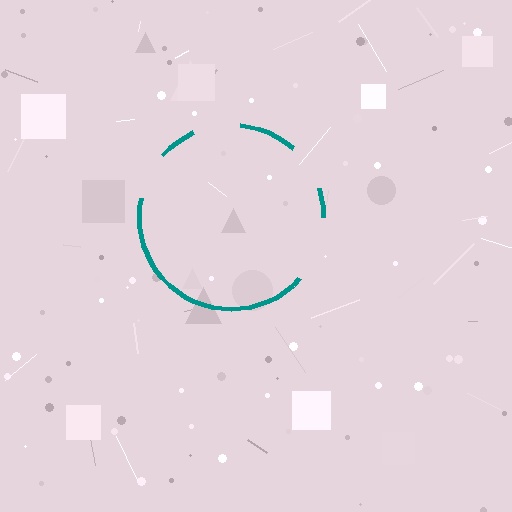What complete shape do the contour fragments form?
The contour fragments form a circle.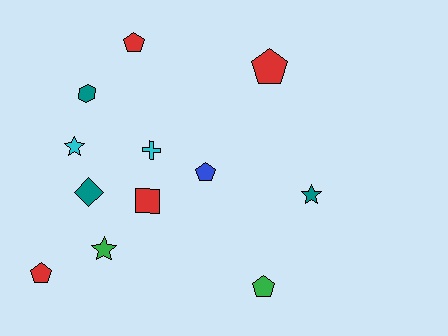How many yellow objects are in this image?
There are no yellow objects.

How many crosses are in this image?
There is 1 cross.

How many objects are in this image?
There are 12 objects.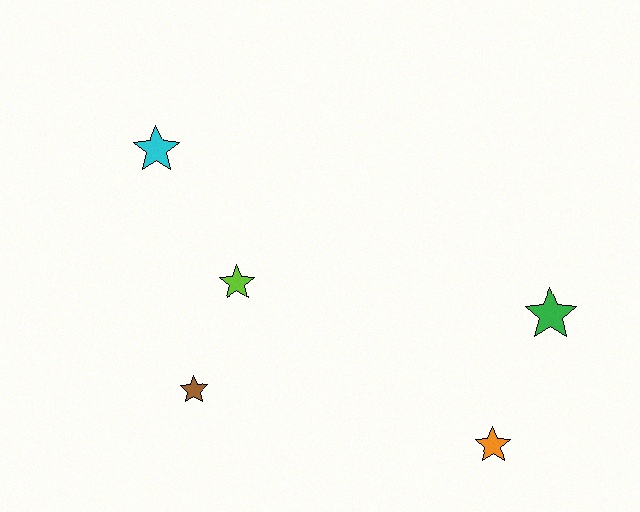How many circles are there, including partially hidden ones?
There are no circles.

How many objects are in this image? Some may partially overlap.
There are 5 objects.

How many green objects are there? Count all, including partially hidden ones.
There is 1 green object.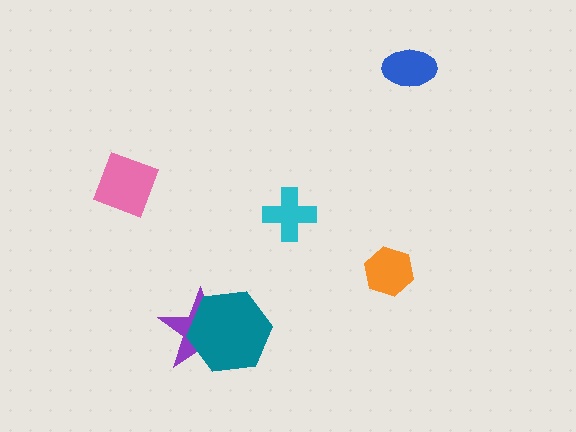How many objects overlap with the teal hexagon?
1 object overlaps with the teal hexagon.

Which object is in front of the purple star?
The teal hexagon is in front of the purple star.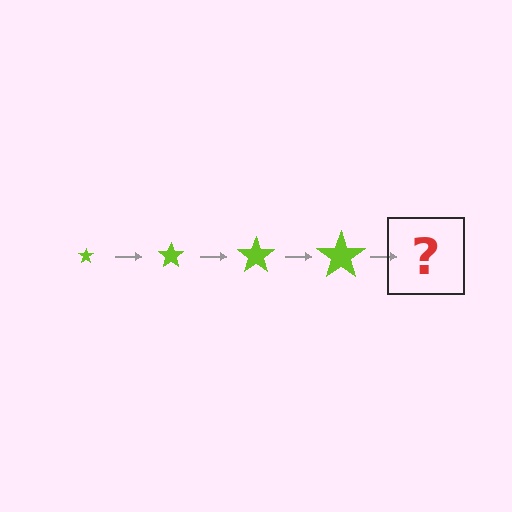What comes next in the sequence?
The next element should be a lime star, larger than the previous one.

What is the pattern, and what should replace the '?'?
The pattern is that the star gets progressively larger each step. The '?' should be a lime star, larger than the previous one.